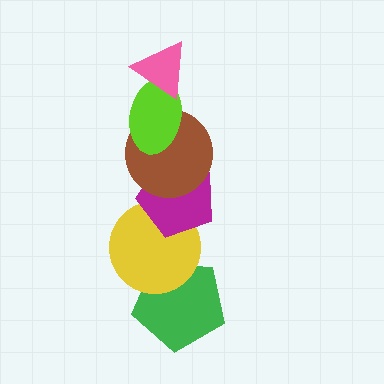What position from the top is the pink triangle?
The pink triangle is 1st from the top.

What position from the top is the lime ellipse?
The lime ellipse is 2nd from the top.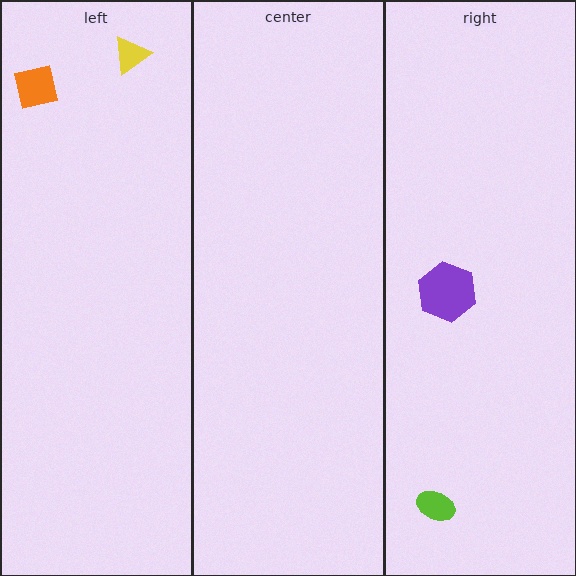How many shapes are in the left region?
2.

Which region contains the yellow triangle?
The left region.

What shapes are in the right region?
The purple hexagon, the lime ellipse.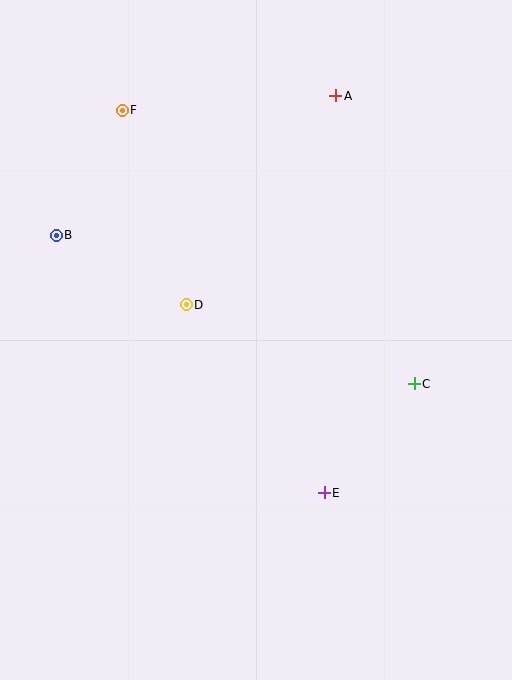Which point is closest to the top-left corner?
Point F is closest to the top-left corner.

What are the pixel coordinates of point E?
Point E is at (324, 493).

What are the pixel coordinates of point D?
Point D is at (186, 305).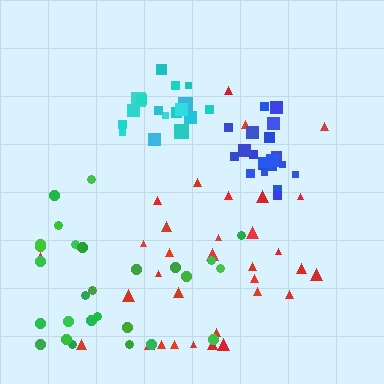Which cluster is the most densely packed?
Blue.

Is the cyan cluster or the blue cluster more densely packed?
Blue.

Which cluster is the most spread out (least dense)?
Green.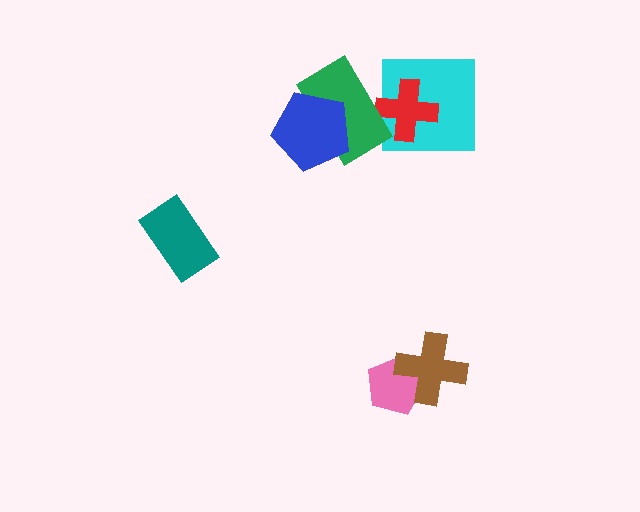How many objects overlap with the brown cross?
1 object overlaps with the brown cross.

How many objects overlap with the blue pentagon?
1 object overlaps with the blue pentagon.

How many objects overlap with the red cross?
2 objects overlap with the red cross.